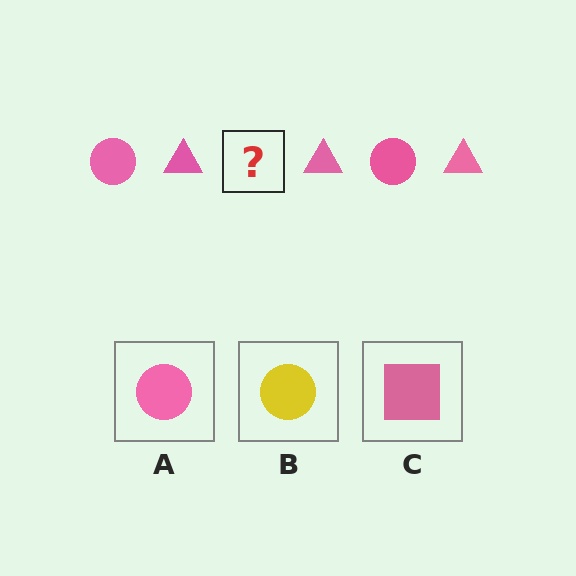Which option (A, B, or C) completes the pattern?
A.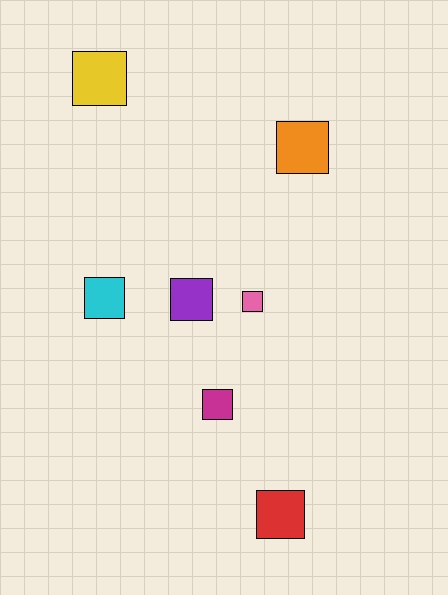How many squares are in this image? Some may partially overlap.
There are 7 squares.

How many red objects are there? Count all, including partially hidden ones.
There is 1 red object.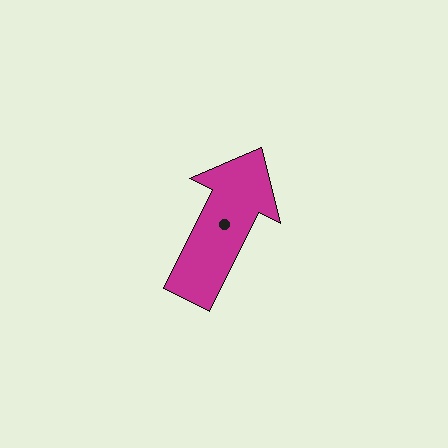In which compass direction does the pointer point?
Northeast.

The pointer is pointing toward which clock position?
Roughly 1 o'clock.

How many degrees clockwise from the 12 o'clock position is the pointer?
Approximately 26 degrees.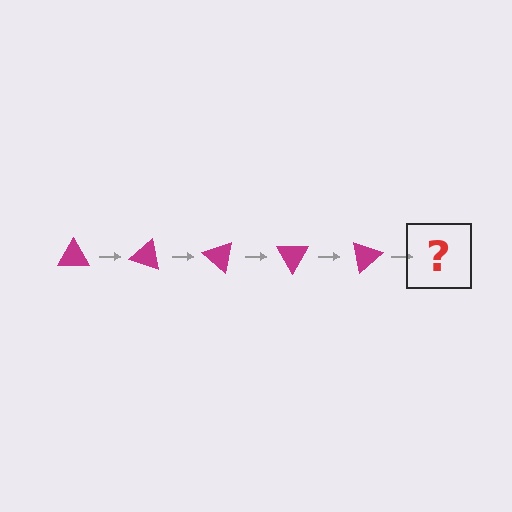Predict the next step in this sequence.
The next step is a magenta triangle rotated 100 degrees.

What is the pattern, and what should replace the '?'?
The pattern is that the triangle rotates 20 degrees each step. The '?' should be a magenta triangle rotated 100 degrees.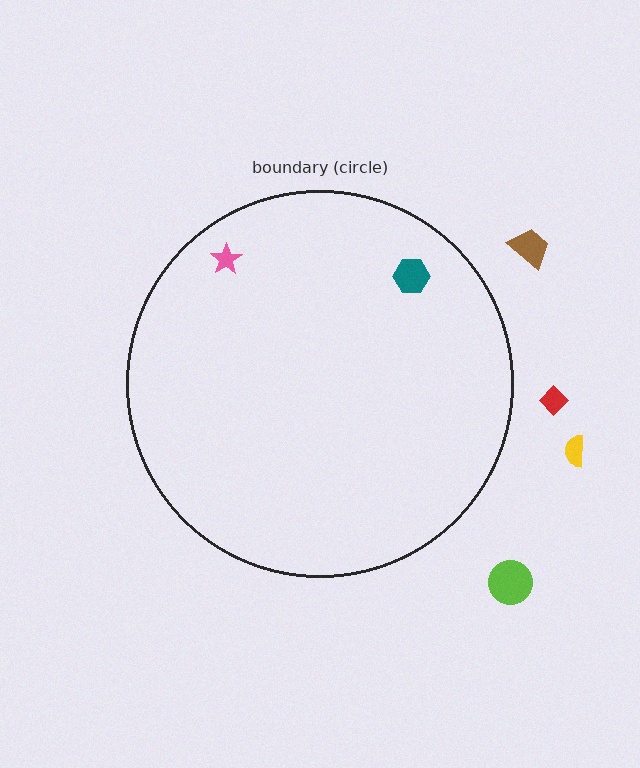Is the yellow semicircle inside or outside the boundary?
Outside.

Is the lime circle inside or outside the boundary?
Outside.